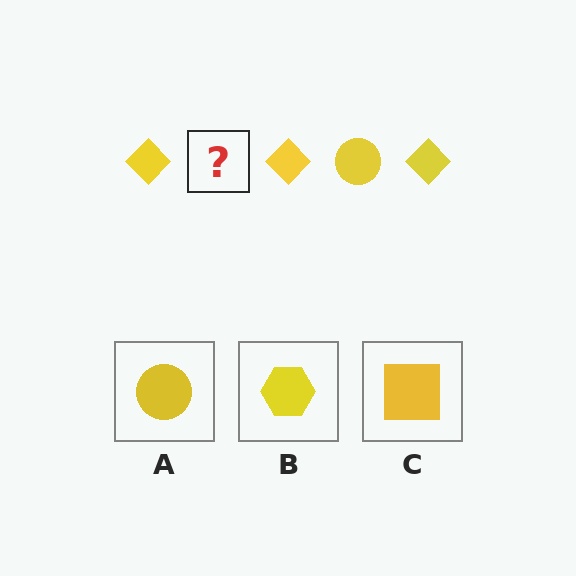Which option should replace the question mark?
Option A.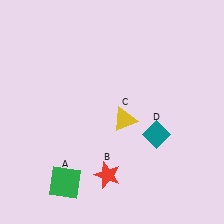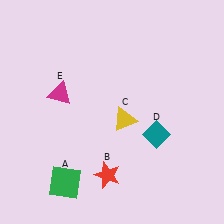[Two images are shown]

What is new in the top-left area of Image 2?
A magenta triangle (E) was added in the top-left area of Image 2.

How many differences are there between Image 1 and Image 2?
There is 1 difference between the two images.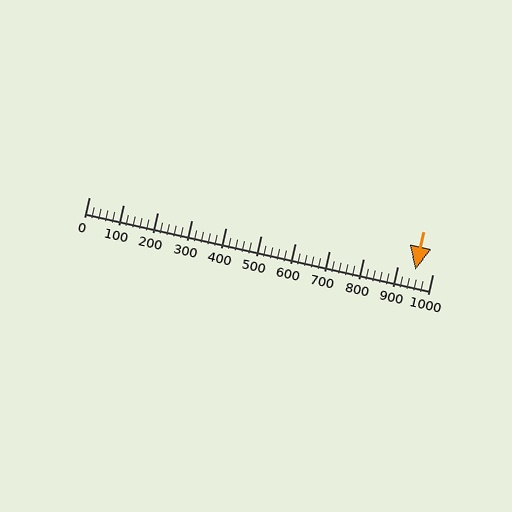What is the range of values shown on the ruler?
The ruler shows values from 0 to 1000.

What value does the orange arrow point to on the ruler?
The orange arrow points to approximately 950.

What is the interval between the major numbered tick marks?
The major tick marks are spaced 100 units apart.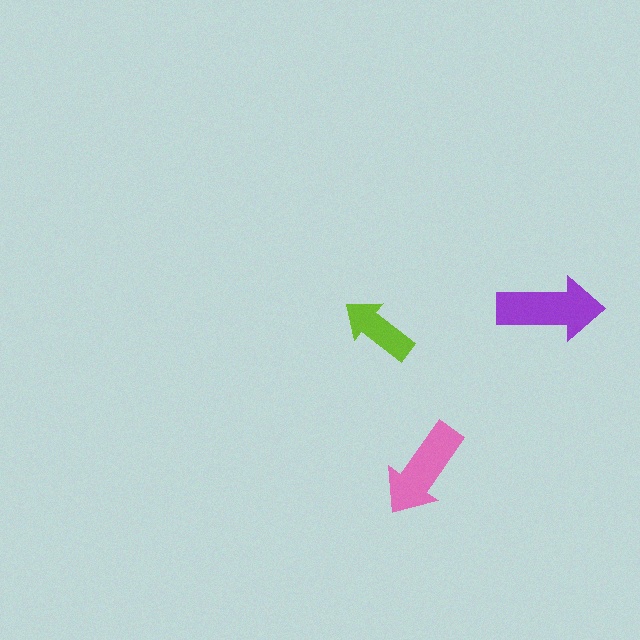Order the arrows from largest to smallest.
the purple one, the pink one, the lime one.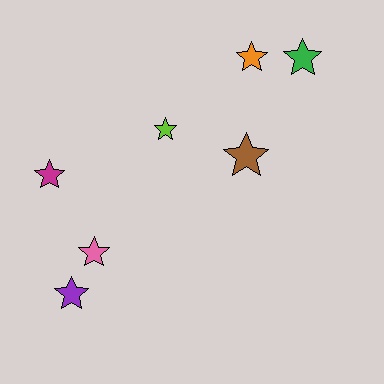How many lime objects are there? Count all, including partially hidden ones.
There is 1 lime object.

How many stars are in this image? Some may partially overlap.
There are 7 stars.